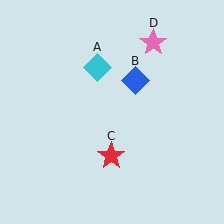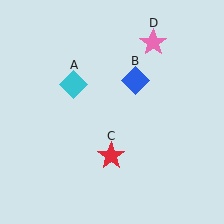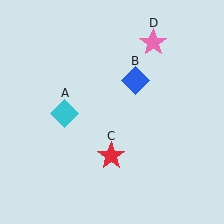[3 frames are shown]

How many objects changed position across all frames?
1 object changed position: cyan diamond (object A).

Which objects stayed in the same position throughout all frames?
Blue diamond (object B) and red star (object C) and pink star (object D) remained stationary.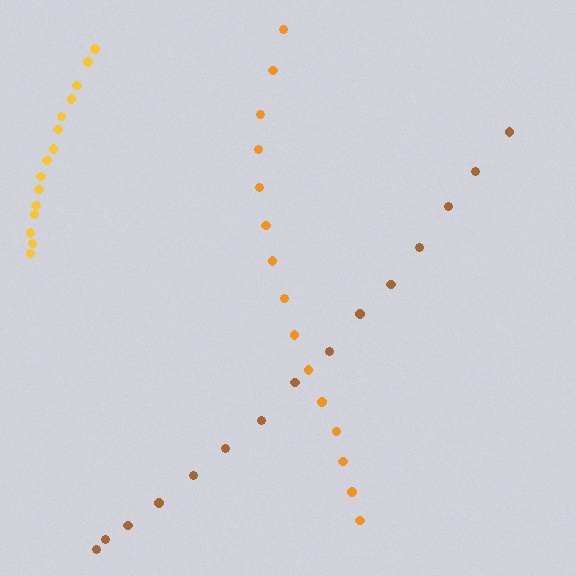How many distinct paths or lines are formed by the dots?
There are 3 distinct paths.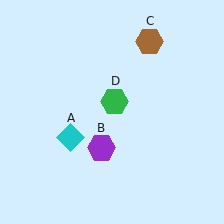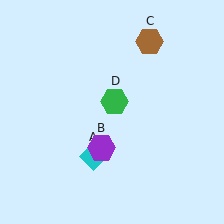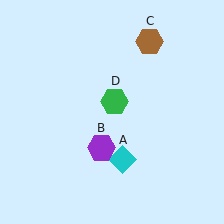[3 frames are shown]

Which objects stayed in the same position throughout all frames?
Purple hexagon (object B) and brown hexagon (object C) and green hexagon (object D) remained stationary.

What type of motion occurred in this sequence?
The cyan diamond (object A) rotated counterclockwise around the center of the scene.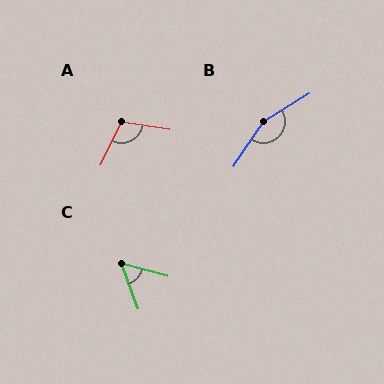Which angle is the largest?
B, at approximately 156 degrees.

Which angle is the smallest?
C, at approximately 55 degrees.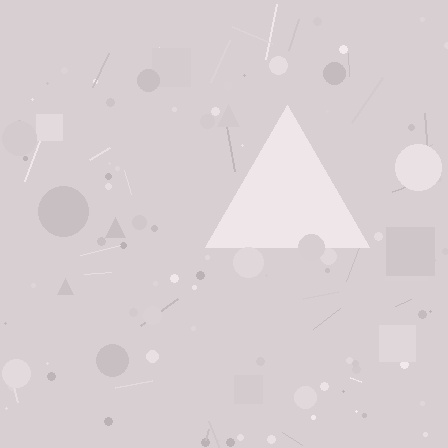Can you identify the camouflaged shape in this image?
The camouflaged shape is a triangle.